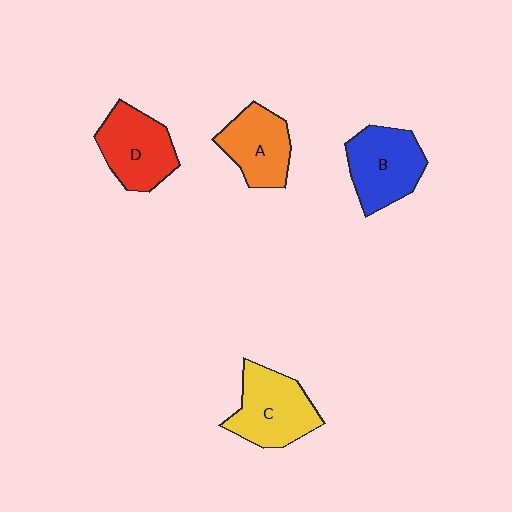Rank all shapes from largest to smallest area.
From largest to smallest: C (yellow), B (blue), D (red), A (orange).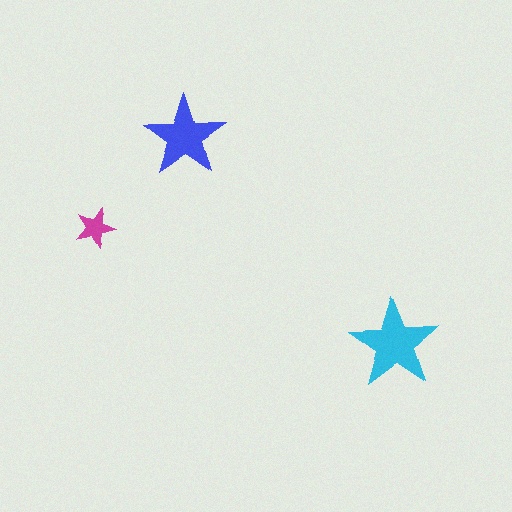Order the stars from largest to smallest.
the cyan one, the blue one, the magenta one.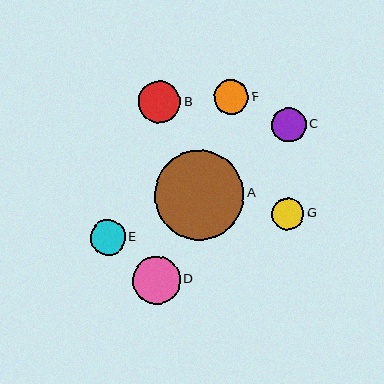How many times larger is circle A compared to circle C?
Circle A is approximately 2.6 times the size of circle C.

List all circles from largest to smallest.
From largest to smallest: A, D, B, E, F, C, G.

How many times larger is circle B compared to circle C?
Circle B is approximately 1.2 times the size of circle C.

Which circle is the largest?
Circle A is the largest with a size of approximately 90 pixels.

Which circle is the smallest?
Circle G is the smallest with a size of approximately 32 pixels.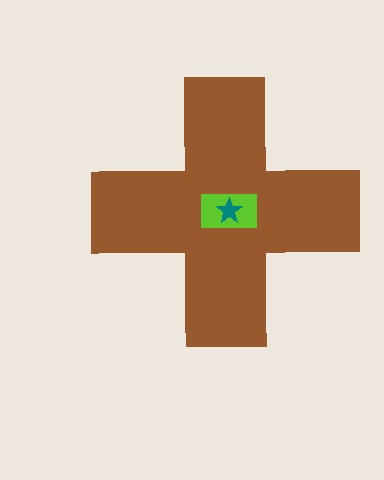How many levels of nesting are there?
3.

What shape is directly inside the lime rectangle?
The teal star.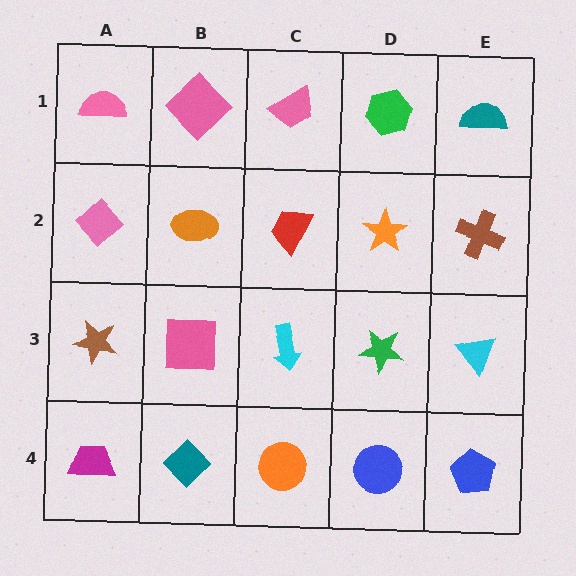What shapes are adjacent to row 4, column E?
A cyan triangle (row 3, column E), a blue circle (row 4, column D).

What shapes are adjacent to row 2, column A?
A pink semicircle (row 1, column A), a brown star (row 3, column A), an orange ellipse (row 2, column B).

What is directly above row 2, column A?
A pink semicircle.